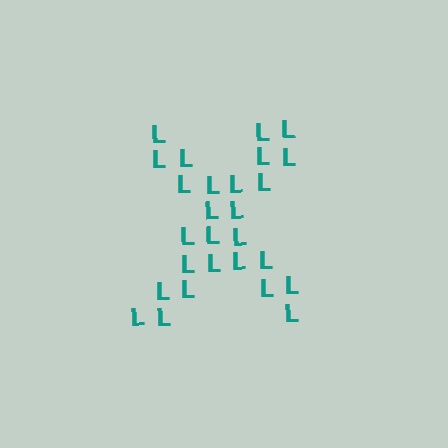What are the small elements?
The small elements are letter L's.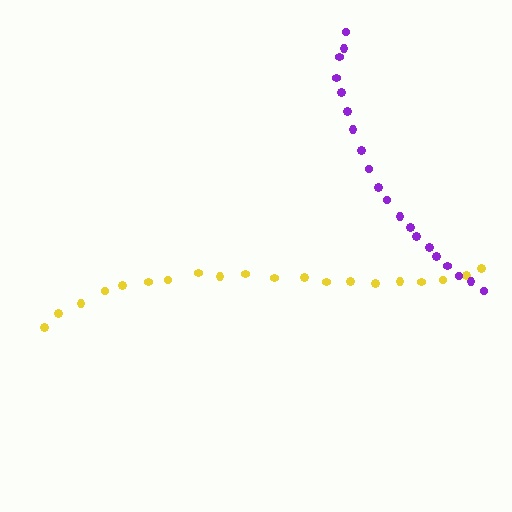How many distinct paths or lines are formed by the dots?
There are 2 distinct paths.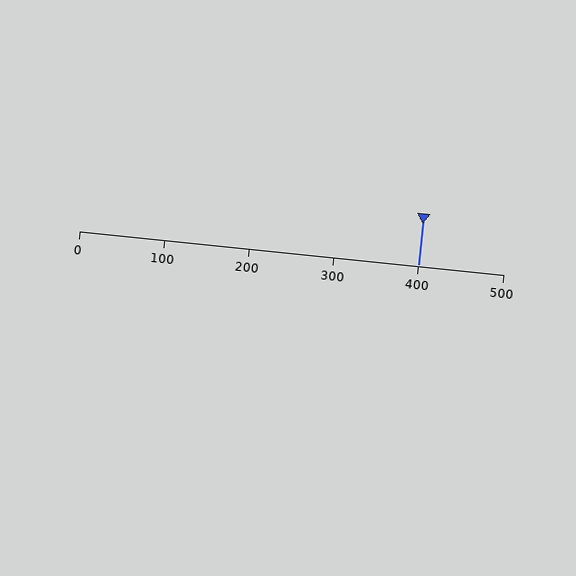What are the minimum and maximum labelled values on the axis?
The axis runs from 0 to 500.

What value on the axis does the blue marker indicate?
The marker indicates approximately 400.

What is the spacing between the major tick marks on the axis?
The major ticks are spaced 100 apart.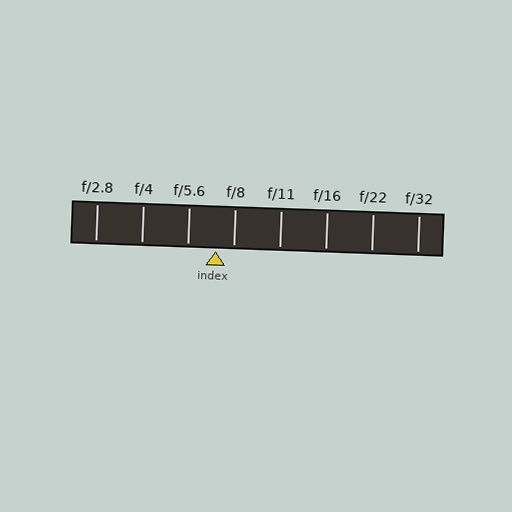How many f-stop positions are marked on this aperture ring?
There are 8 f-stop positions marked.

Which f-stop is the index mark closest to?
The index mark is closest to f/8.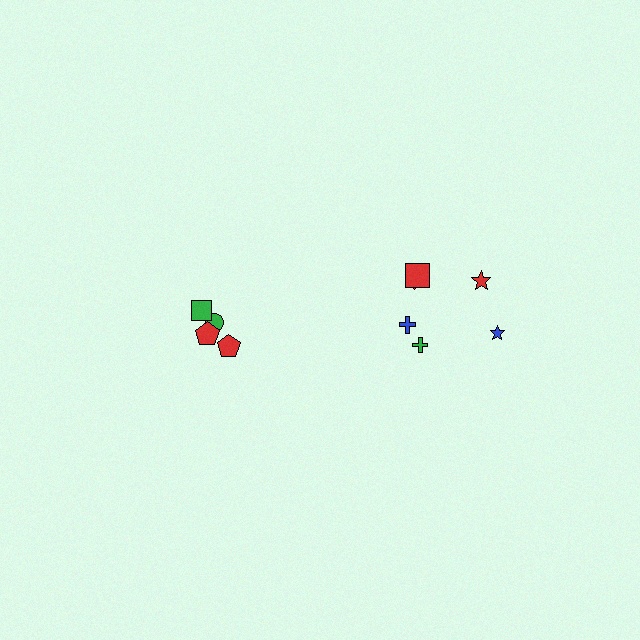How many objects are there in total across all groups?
There are 10 objects.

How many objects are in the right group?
There are 6 objects.